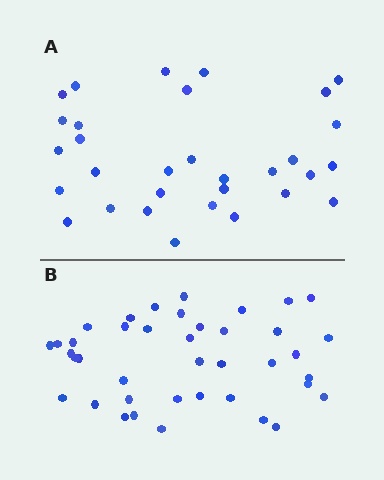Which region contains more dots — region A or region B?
Region B (the bottom region) has more dots.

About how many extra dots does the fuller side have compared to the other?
Region B has roughly 8 or so more dots than region A.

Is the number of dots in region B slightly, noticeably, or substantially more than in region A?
Region B has noticeably more, but not dramatically so. The ratio is roughly 1.3 to 1.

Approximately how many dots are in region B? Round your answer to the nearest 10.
About 40 dots.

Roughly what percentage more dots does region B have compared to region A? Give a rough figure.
About 30% more.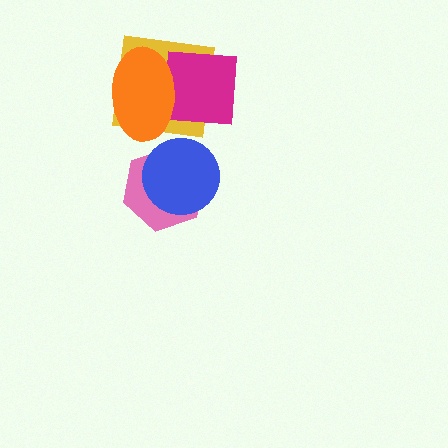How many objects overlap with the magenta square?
2 objects overlap with the magenta square.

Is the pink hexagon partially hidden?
Yes, it is partially covered by another shape.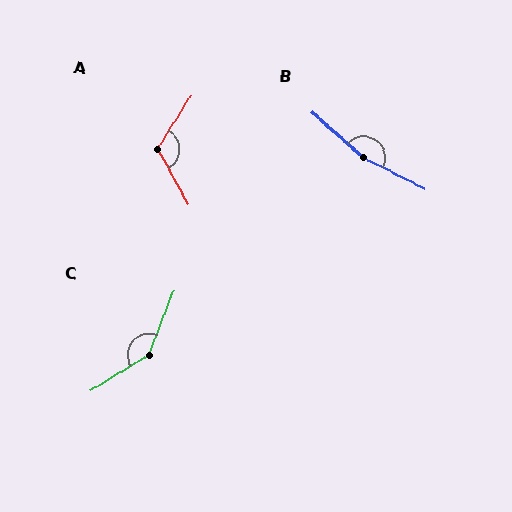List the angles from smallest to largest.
A (119°), C (143°), B (165°).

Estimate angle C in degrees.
Approximately 143 degrees.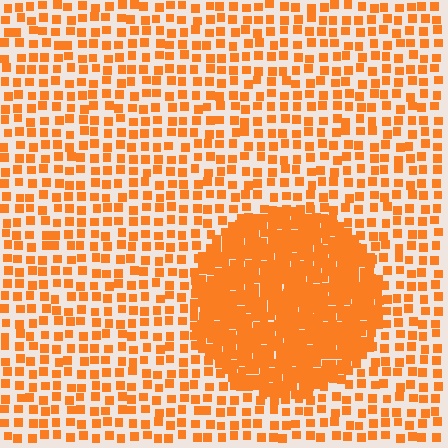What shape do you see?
I see a circle.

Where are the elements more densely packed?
The elements are more densely packed inside the circle boundary.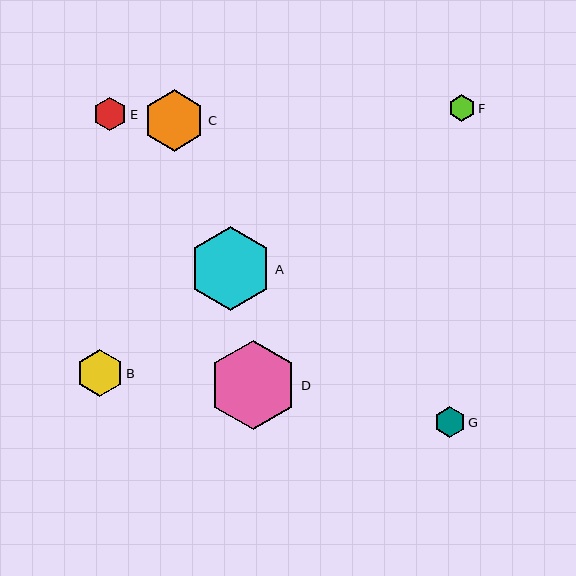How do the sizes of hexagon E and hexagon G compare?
Hexagon E and hexagon G are approximately the same size.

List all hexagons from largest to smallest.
From largest to smallest: D, A, C, B, E, G, F.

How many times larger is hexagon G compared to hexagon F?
Hexagon G is approximately 1.2 times the size of hexagon F.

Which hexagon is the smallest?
Hexagon F is the smallest with a size of approximately 27 pixels.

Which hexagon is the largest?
Hexagon D is the largest with a size of approximately 89 pixels.